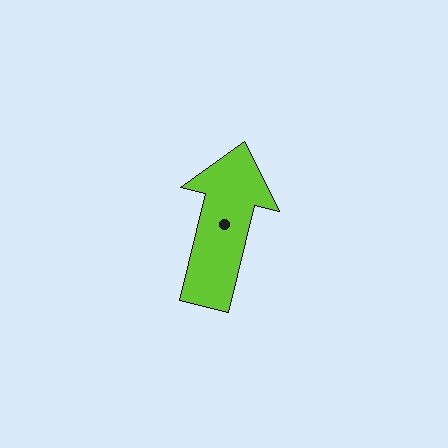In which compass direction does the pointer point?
North.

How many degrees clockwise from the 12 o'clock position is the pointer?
Approximately 14 degrees.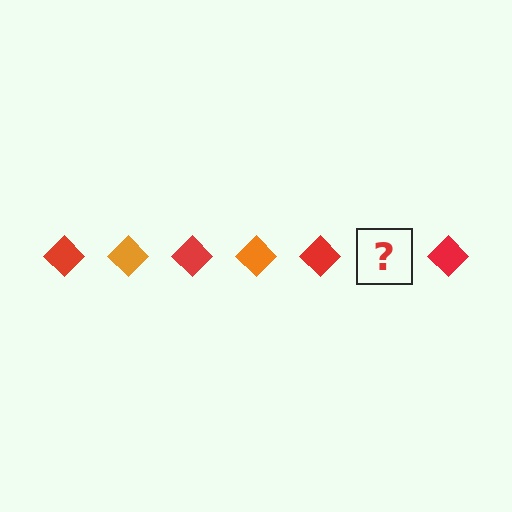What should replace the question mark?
The question mark should be replaced with an orange diamond.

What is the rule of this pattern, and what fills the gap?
The rule is that the pattern cycles through red, orange diamonds. The gap should be filled with an orange diamond.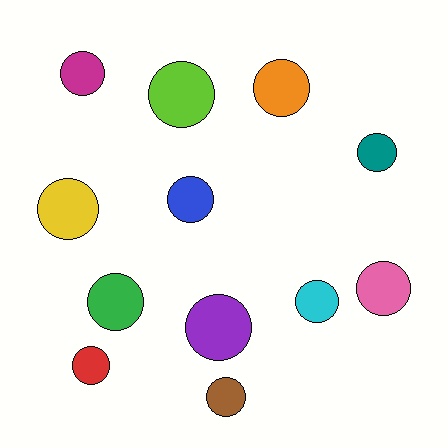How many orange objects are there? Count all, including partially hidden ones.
There is 1 orange object.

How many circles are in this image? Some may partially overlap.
There are 12 circles.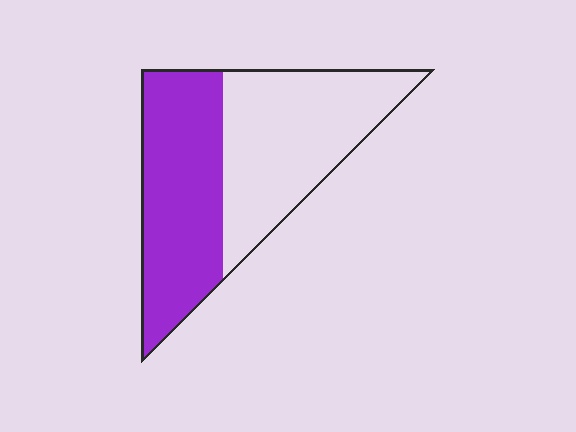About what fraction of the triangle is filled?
About one half (1/2).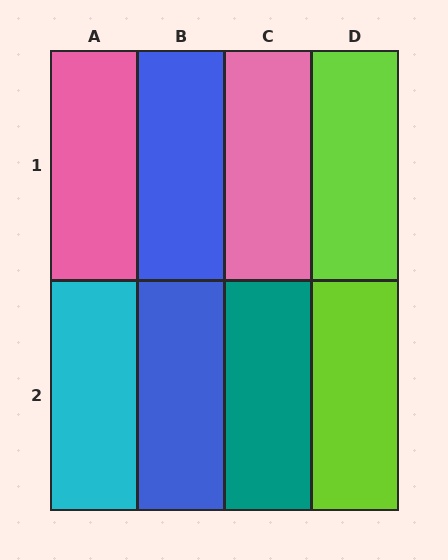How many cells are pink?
2 cells are pink.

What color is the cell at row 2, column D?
Lime.